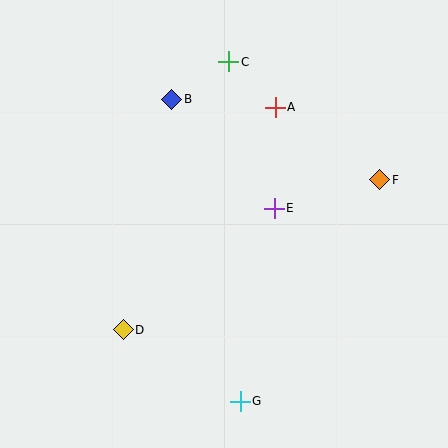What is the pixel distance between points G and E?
The distance between G and E is 196 pixels.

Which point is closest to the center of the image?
Point E at (274, 208) is closest to the center.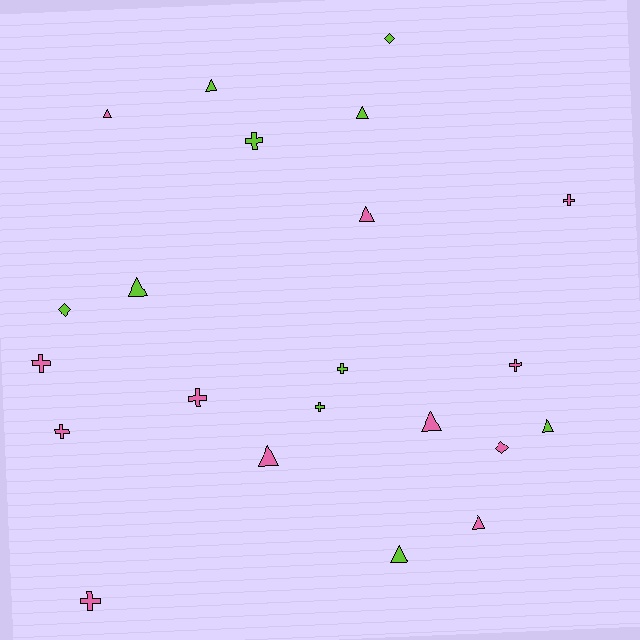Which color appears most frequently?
Pink, with 12 objects.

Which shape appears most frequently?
Triangle, with 10 objects.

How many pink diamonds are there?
There is 1 pink diamond.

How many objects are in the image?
There are 22 objects.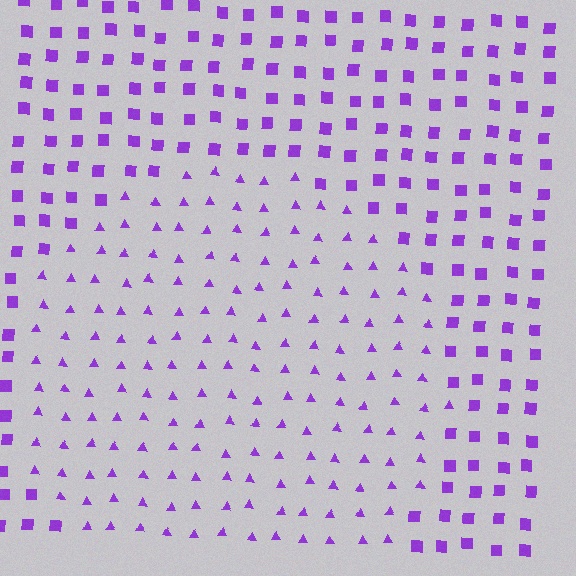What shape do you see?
I see a circle.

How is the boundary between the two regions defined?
The boundary is defined by a change in element shape: triangles inside vs. squares outside. All elements share the same color and spacing.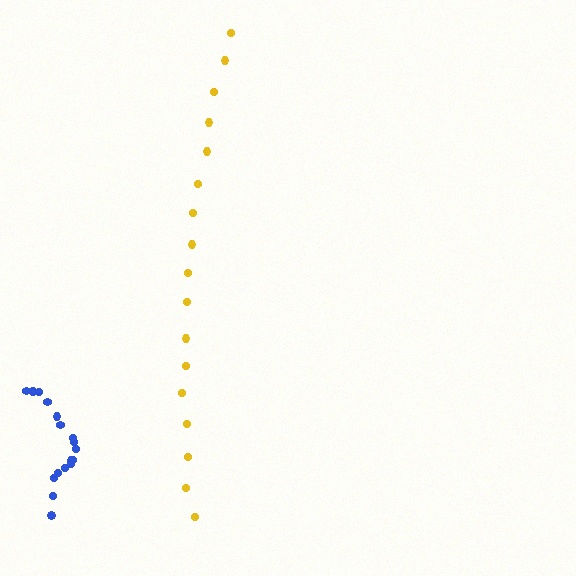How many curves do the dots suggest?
There are 2 distinct paths.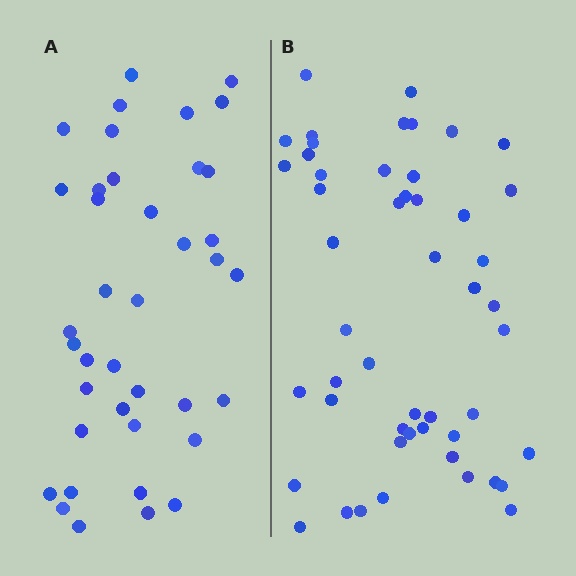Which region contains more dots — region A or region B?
Region B (the right region) has more dots.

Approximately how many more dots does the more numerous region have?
Region B has roughly 12 or so more dots than region A.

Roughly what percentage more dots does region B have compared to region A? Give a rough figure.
About 30% more.